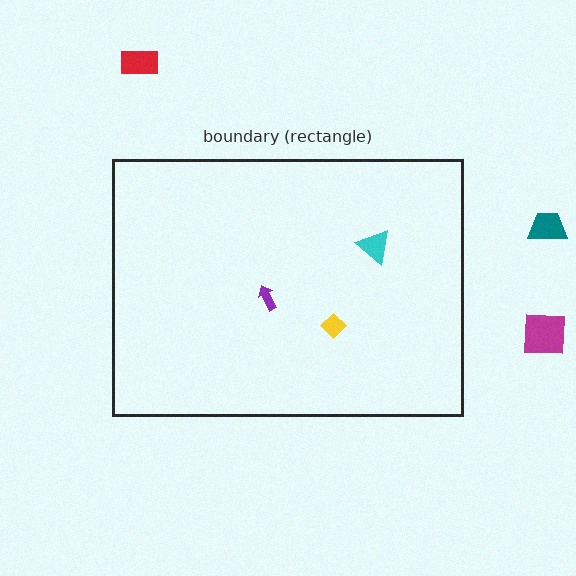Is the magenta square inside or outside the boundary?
Outside.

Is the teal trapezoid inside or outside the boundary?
Outside.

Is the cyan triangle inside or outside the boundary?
Inside.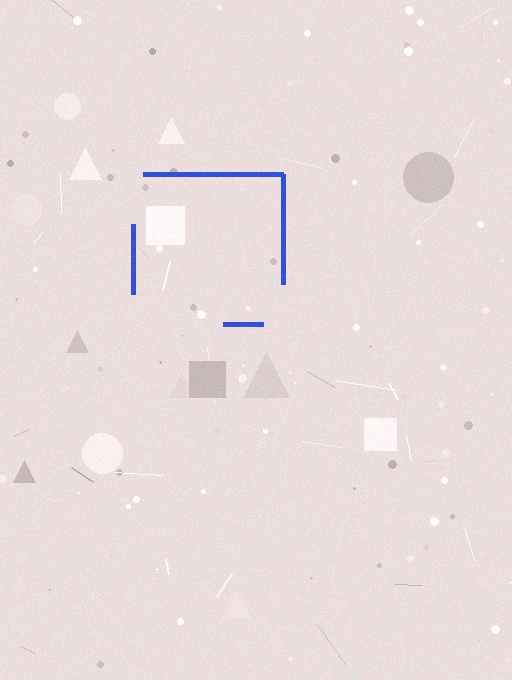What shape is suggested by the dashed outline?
The dashed outline suggests a square.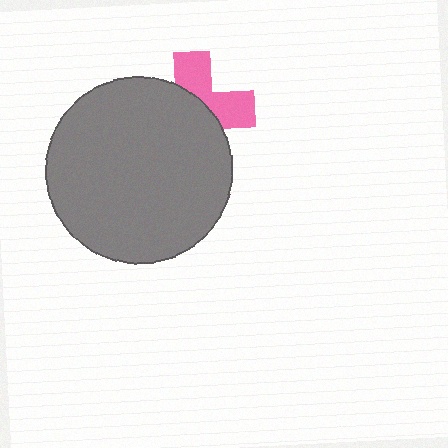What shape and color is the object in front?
The object in front is a gray circle.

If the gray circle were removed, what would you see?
You would see the complete pink cross.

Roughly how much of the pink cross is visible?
A small part of it is visible (roughly 41%).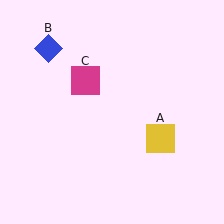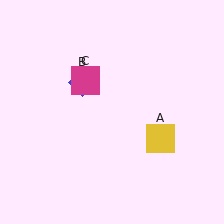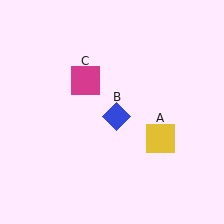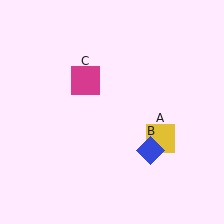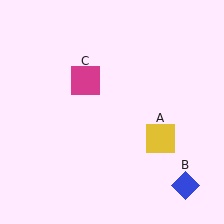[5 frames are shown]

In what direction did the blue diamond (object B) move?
The blue diamond (object B) moved down and to the right.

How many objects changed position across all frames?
1 object changed position: blue diamond (object B).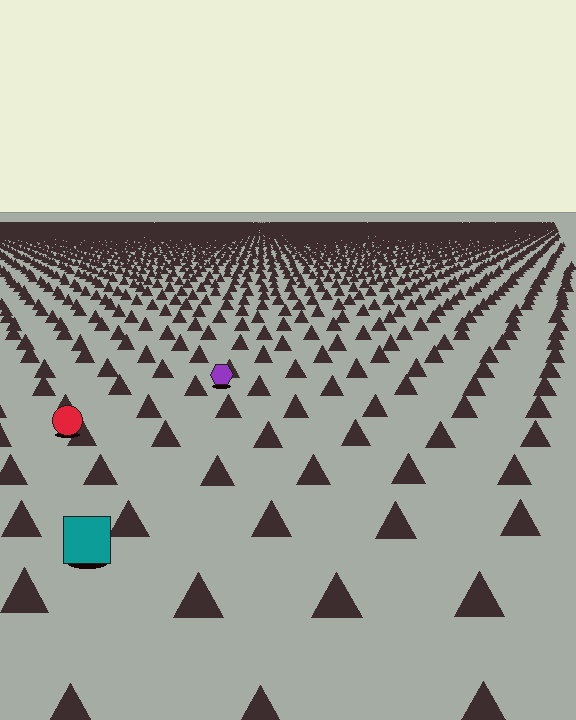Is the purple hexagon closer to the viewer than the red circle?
No. The red circle is closer — you can tell from the texture gradient: the ground texture is coarser near it.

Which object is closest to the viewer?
The teal square is closest. The texture marks near it are larger and more spread out.